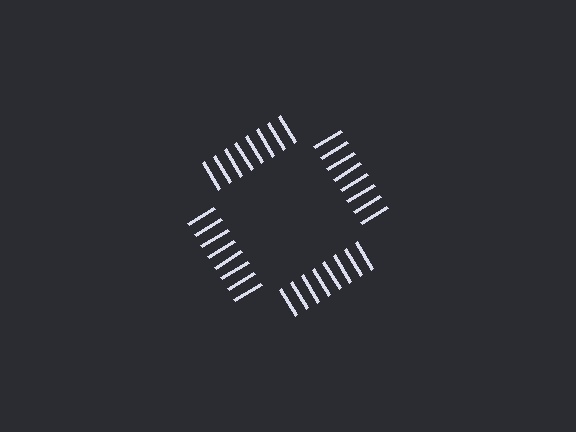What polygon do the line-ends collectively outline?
An illusory square — the line segments terminate on its edges but no continuous stroke is drawn.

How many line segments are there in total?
32 — 8 along each of the 4 edges.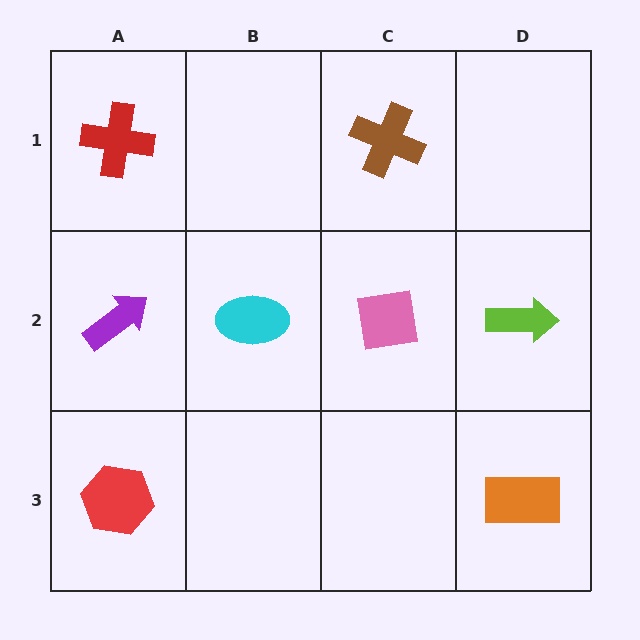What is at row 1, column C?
A brown cross.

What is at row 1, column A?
A red cross.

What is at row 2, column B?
A cyan ellipse.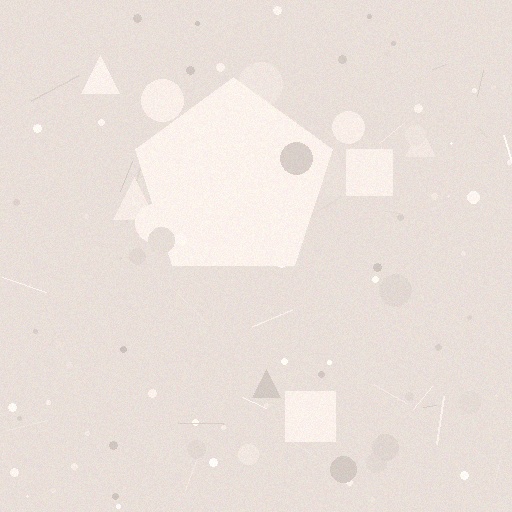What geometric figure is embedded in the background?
A pentagon is embedded in the background.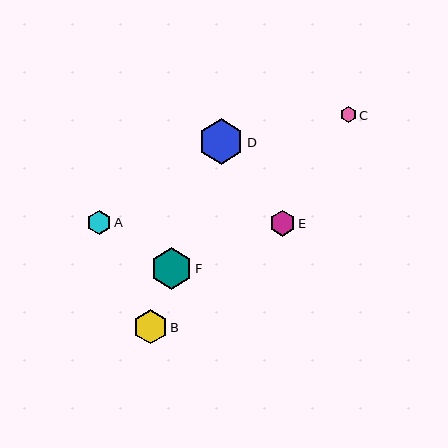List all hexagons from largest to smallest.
From largest to smallest: D, F, B, E, A, C.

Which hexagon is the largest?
Hexagon D is the largest with a size of approximately 45 pixels.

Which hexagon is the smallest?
Hexagon C is the smallest with a size of approximately 16 pixels.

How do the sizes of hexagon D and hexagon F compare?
Hexagon D and hexagon F are approximately the same size.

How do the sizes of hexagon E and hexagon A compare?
Hexagon E and hexagon A are approximately the same size.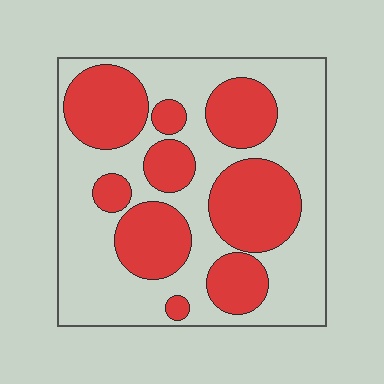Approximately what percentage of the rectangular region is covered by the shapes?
Approximately 40%.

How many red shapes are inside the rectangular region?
9.